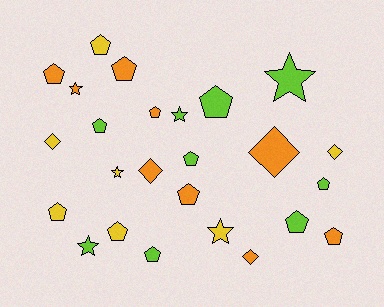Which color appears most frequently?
Orange, with 9 objects.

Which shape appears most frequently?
Pentagon, with 14 objects.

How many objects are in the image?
There are 25 objects.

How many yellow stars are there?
There are 2 yellow stars.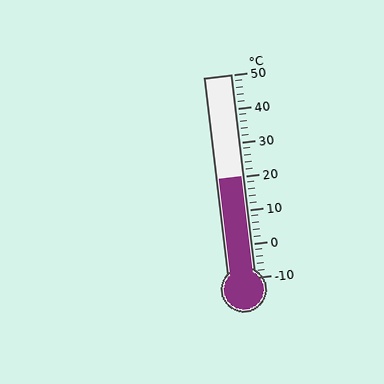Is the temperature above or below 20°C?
The temperature is at 20°C.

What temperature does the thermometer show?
The thermometer shows approximately 20°C.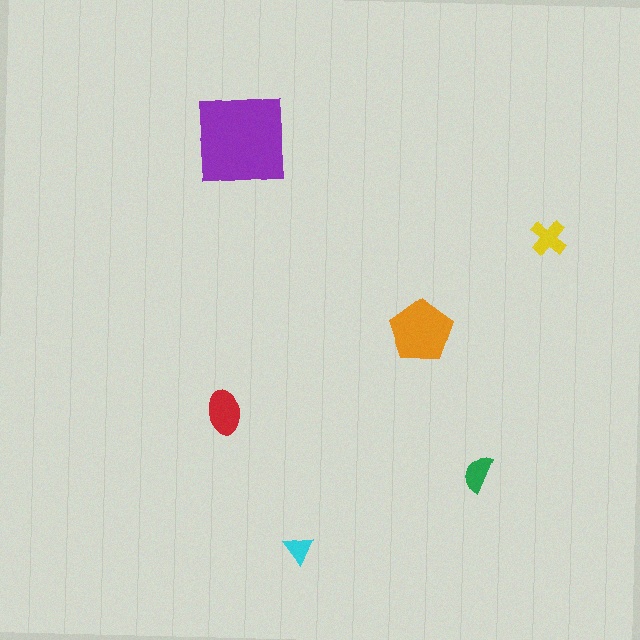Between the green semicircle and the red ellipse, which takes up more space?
The red ellipse.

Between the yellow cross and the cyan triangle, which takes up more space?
The yellow cross.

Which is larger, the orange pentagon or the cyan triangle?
The orange pentagon.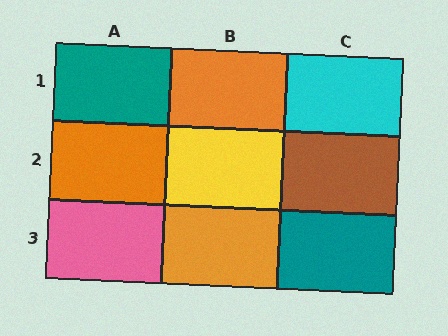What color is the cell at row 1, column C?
Cyan.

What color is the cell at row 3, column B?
Orange.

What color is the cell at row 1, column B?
Orange.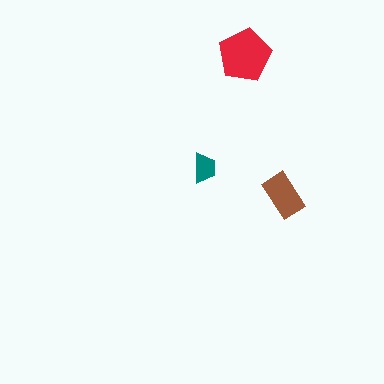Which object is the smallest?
The teal trapezoid.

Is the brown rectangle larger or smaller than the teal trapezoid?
Larger.